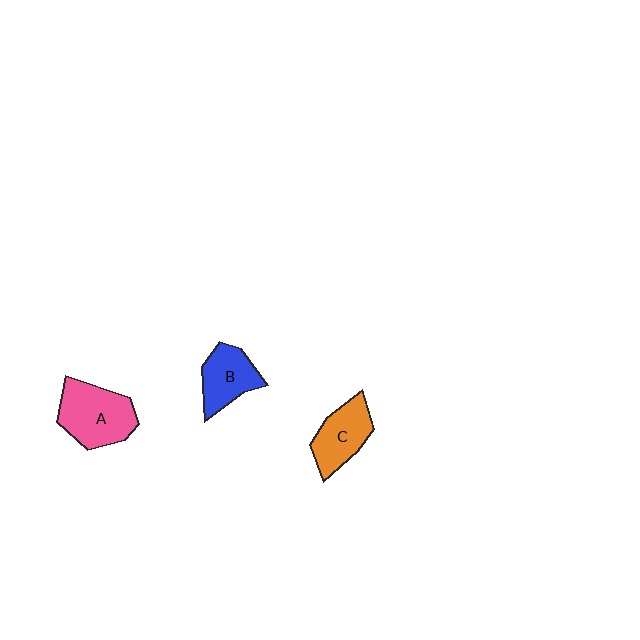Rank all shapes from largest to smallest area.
From largest to smallest: A (pink), C (orange), B (blue).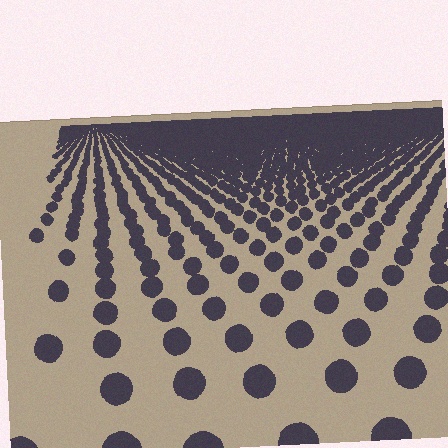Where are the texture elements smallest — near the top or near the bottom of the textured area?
Near the top.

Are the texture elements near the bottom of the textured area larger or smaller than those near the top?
Larger. Near the bottom, elements are closer to the viewer and appear at a bigger on-screen size.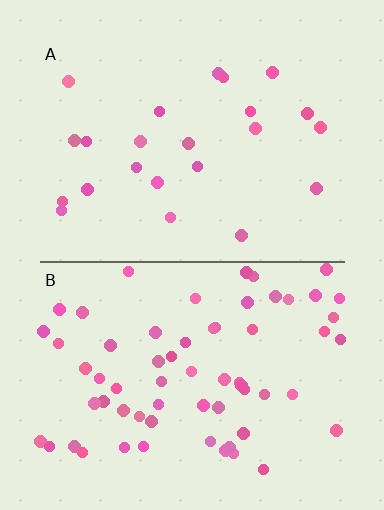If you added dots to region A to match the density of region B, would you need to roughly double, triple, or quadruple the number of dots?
Approximately triple.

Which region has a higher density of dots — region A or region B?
B (the bottom).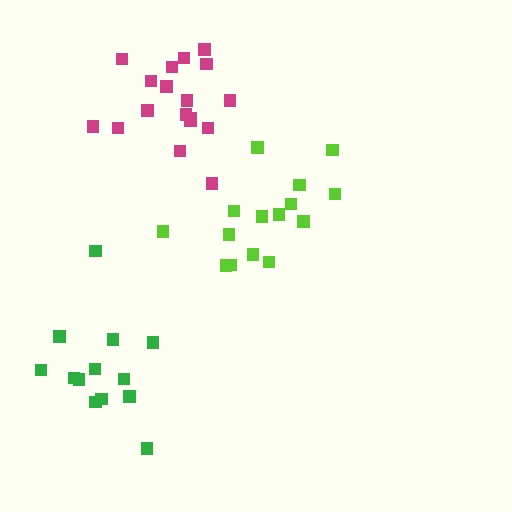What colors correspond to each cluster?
The clusters are colored: lime, magenta, green.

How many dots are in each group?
Group 1: 15 dots, Group 2: 18 dots, Group 3: 13 dots (46 total).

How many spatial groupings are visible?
There are 3 spatial groupings.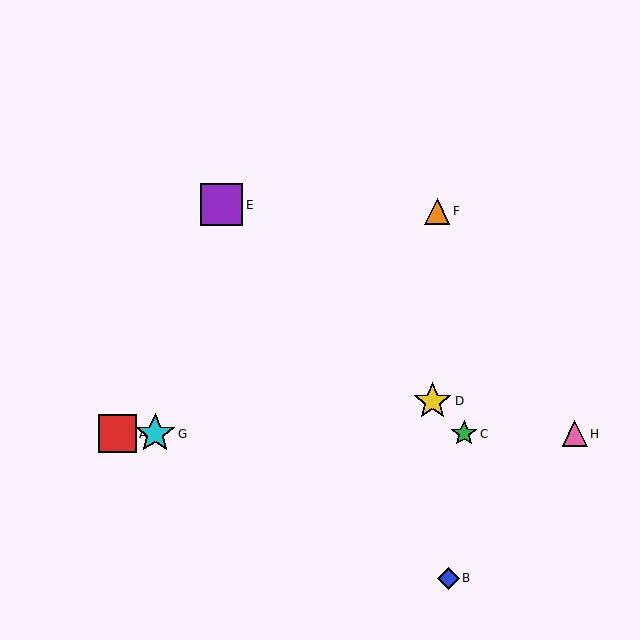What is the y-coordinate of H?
Object H is at y≈434.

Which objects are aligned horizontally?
Objects A, C, G, H are aligned horizontally.